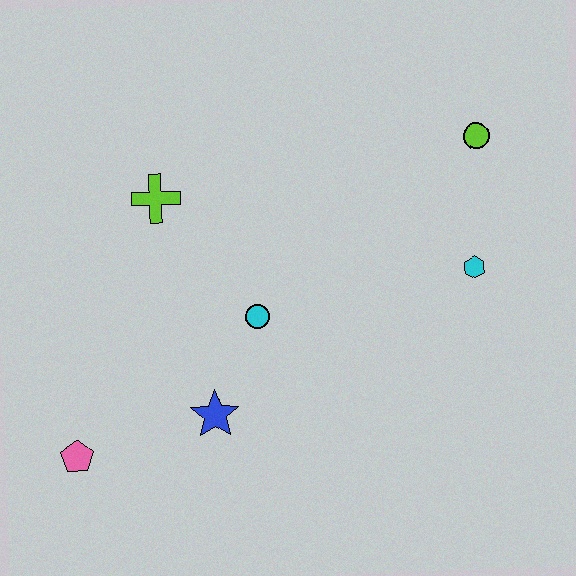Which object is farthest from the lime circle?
The pink pentagon is farthest from the lime circle.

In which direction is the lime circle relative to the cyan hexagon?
The lime circle is above the cyan hexagon.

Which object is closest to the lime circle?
The cyan hexagon is closest to the lime circle.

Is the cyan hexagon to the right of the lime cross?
Yes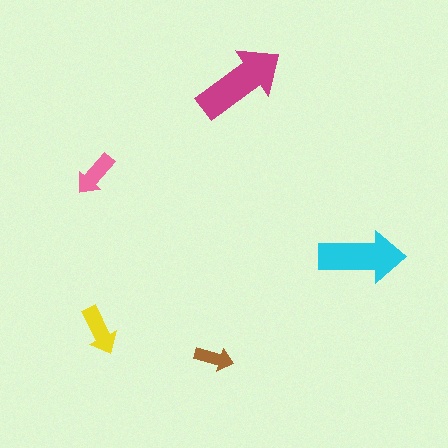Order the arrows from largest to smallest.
the magenta one, the cyan one, the yellow one, the pink one, the brown one.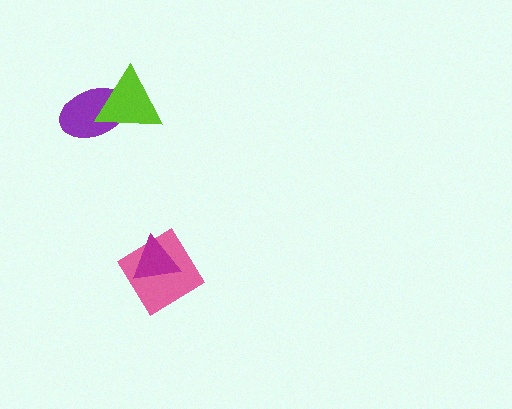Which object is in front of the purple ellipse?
The lime triangle is in front of the purple ellipse.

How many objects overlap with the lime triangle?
1 object overlaps with the lime triangle.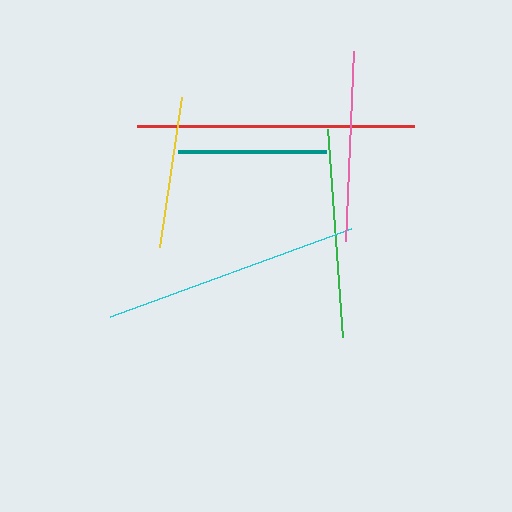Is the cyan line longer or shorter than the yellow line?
The cyan line is longer than the yellow line.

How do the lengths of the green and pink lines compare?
The green and pink lines are approximately the same length.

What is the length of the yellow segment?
The yellow segment is approximately 151 pixels long.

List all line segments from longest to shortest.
From longest to shortest: red, cyan, green, pink, yellow, teal.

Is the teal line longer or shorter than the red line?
The red line is longer than the teal line.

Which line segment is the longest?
The red line is the longest at approximately 276 pixels.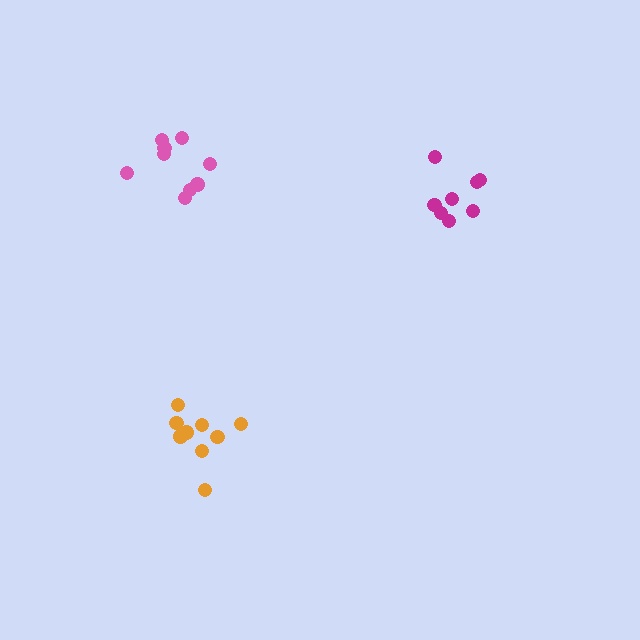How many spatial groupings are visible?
There are 3 spatial groupings.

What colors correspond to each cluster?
The clusters are colored: pink, orange, magenta.